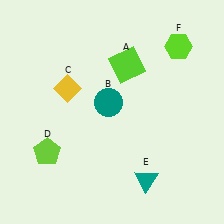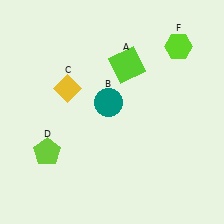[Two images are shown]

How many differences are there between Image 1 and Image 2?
There is 1 difference between the two images.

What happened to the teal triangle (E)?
The teal triangle (E) was removed in Image 2. It was in the bottom-right area of Image 1.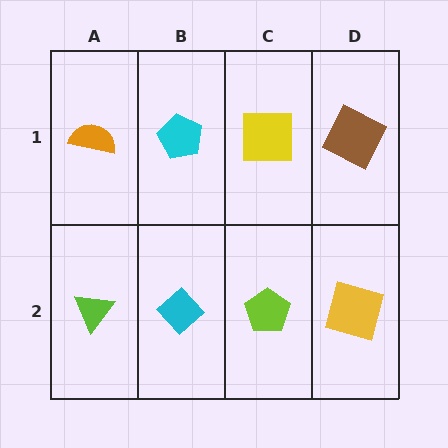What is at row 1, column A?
An orange semicircle.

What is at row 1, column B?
A cyan pentagon.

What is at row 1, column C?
A yellow square.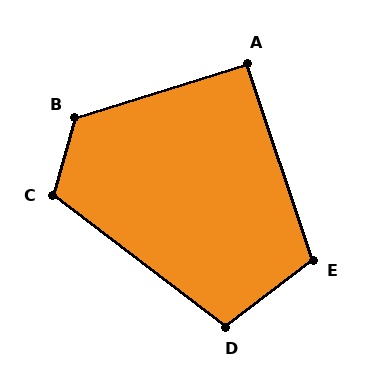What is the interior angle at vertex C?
Approximately 112 degrees (obtuse).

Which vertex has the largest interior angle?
B, at approximately 123 degrees.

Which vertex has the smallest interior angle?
A, at approximately 92 degrees.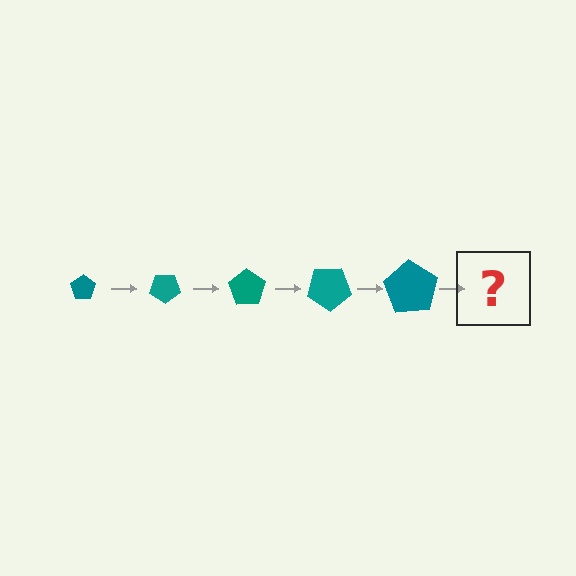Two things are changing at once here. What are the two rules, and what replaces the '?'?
The two rules are that the pentagon grows larger each step and it rotates 35 degrees each step. The '?' should be a pentagon, larger than the previous one and rotated 175 degrees from the start.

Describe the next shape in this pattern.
It should be a pentagon, larger than the previous one and rotated 175 degrees from the start.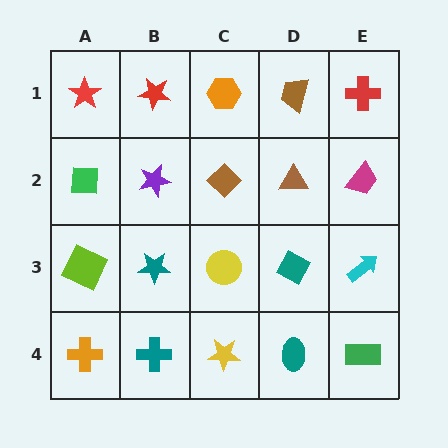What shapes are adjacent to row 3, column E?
A magenta trapezoid (row 2, column E), a green rectangle (row 4, column E), a teal diamond (row 3, column D).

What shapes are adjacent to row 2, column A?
A red star (row 1, column A), a lime square (row 3, column A), a purple star (row 2, column B).